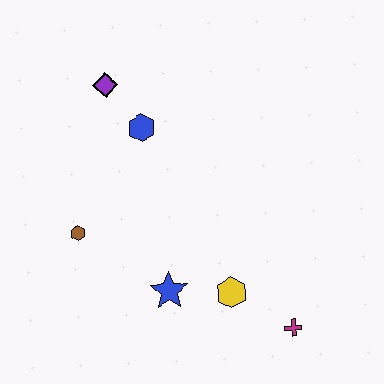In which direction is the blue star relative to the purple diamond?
The blue star is below the purple diamond.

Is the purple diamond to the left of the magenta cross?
Yes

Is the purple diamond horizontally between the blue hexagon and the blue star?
No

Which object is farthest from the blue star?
The purple diamond is farthest from the blue star.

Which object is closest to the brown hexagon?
The blue star is closest to the brown hexagon.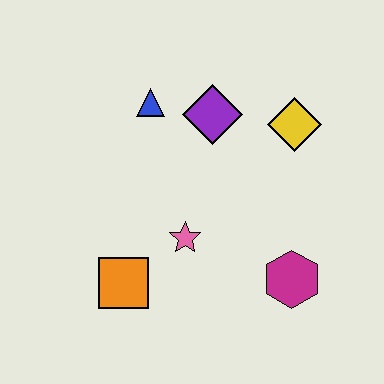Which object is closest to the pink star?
The orange square is closest to the pink star.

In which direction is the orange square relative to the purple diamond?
The orange square is below the purple diamond.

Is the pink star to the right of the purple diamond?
No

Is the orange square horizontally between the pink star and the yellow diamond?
No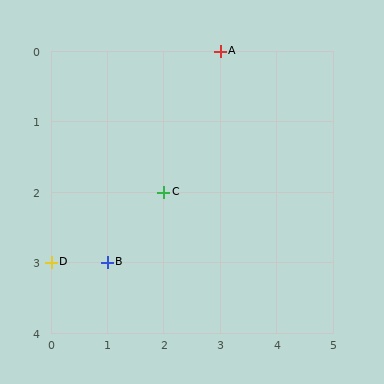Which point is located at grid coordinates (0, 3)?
Point D is at (0, 3).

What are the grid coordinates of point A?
Point A is at grid coordinates (3, 0).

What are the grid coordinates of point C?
Point C is at grid coordinates (2, 2).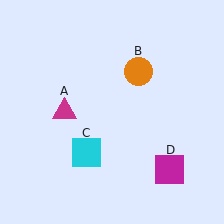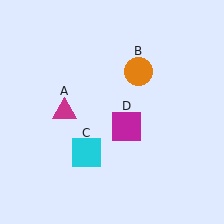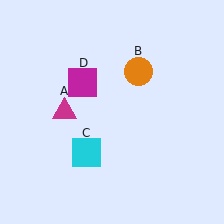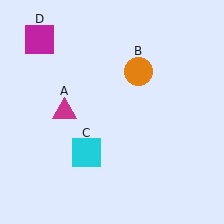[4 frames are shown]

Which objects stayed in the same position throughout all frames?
Magenta triangle (object A) and orange circle (object B) and cyan square (object C) remained stationary.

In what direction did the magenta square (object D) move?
The magenta square (object D) moved up and to the left.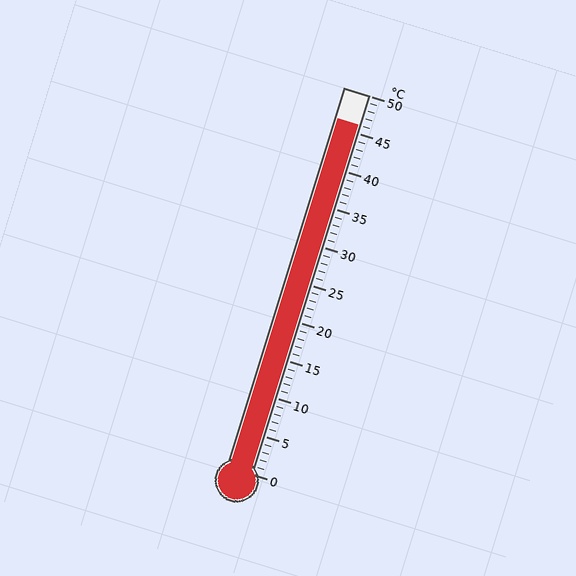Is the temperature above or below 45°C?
The temperature is above 45°C.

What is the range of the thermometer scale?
The thermometer scale ranges from 0°C to 50°C.